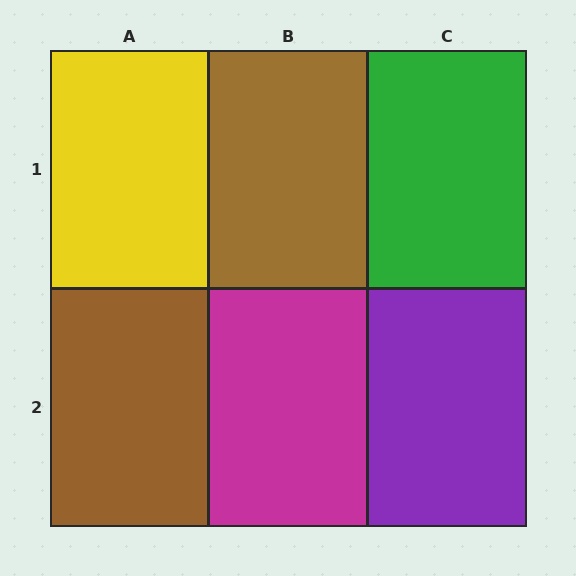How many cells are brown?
2 cells are brown.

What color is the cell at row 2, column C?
Purple.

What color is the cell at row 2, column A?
Brown.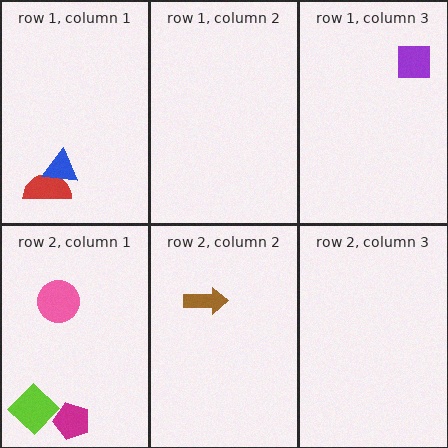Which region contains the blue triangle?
The row 1, column 1 region.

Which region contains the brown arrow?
The row 2, column 2 region.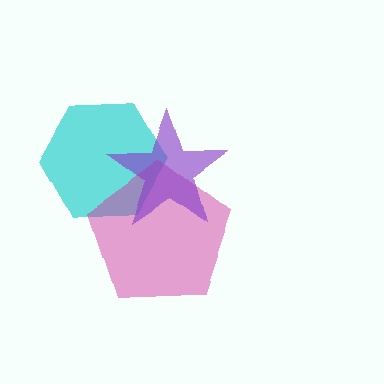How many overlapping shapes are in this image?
There are 3 overlapping shapes in the image.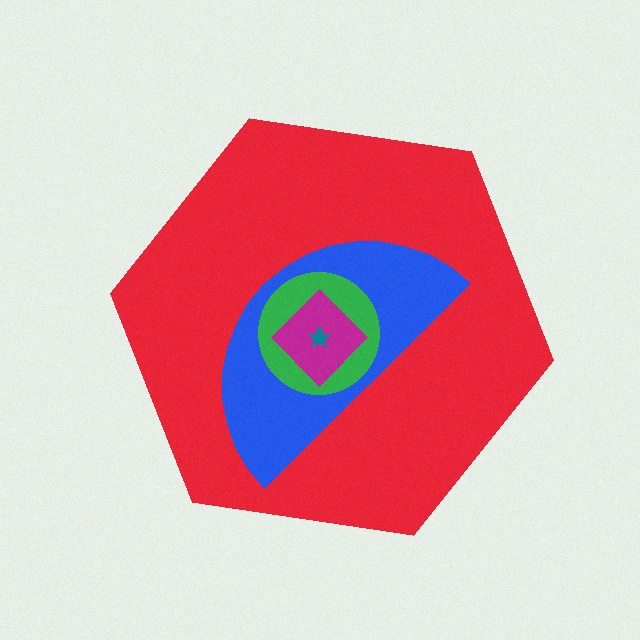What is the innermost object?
The teal star.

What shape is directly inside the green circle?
The magenta diamond.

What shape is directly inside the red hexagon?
The blue semicircle.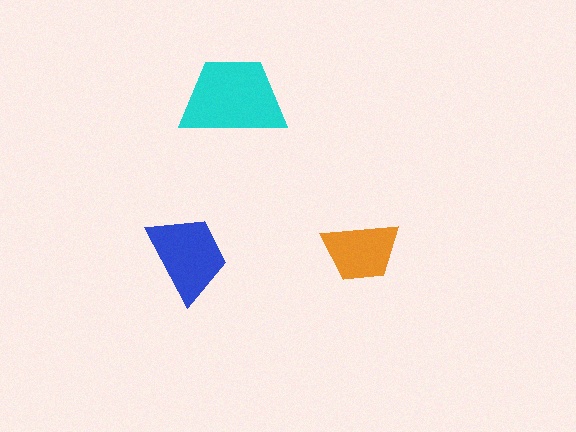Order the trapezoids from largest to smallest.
the cyan one, the blue one, the orange one.